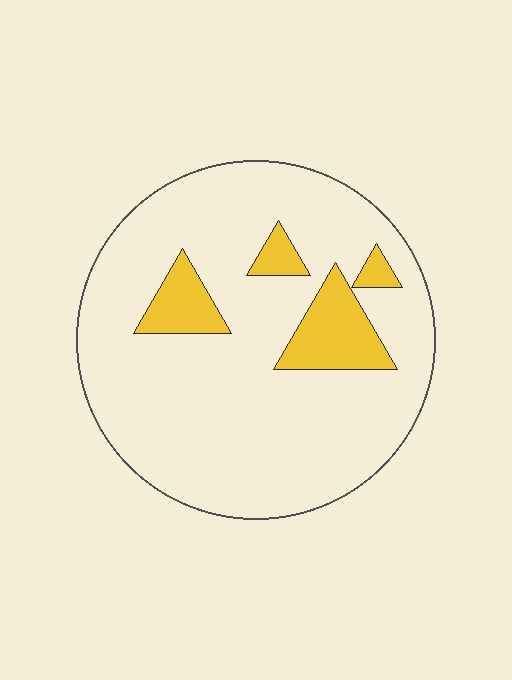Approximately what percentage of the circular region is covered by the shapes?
Approximately 15%.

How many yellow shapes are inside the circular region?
4.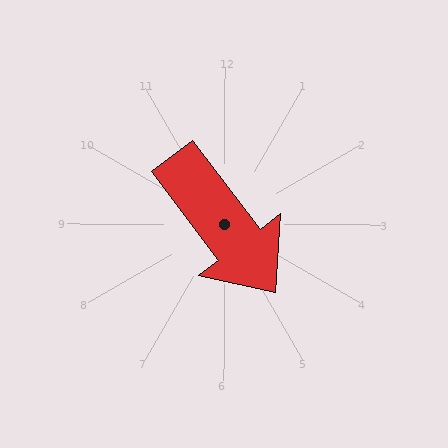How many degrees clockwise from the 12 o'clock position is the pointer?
Approximately 143 degrees.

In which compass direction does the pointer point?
Southeast.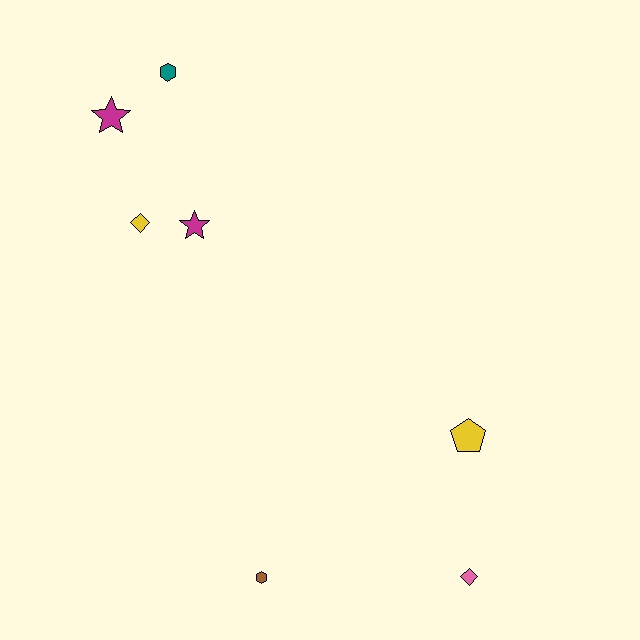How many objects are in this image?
There are 7 objects.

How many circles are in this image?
There are no circles.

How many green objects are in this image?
There are no green objects.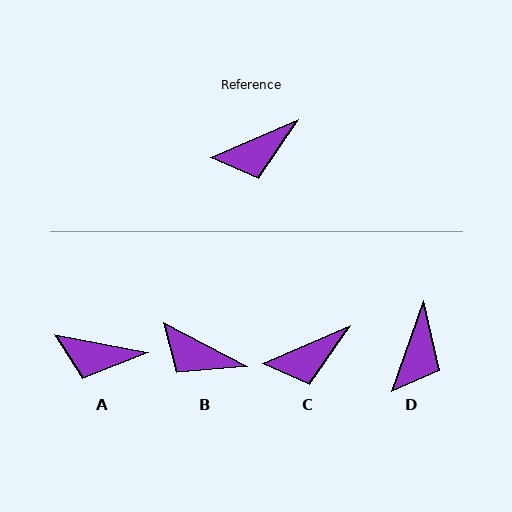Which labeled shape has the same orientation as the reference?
C.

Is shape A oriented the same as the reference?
No, it is off by about 34 degrees.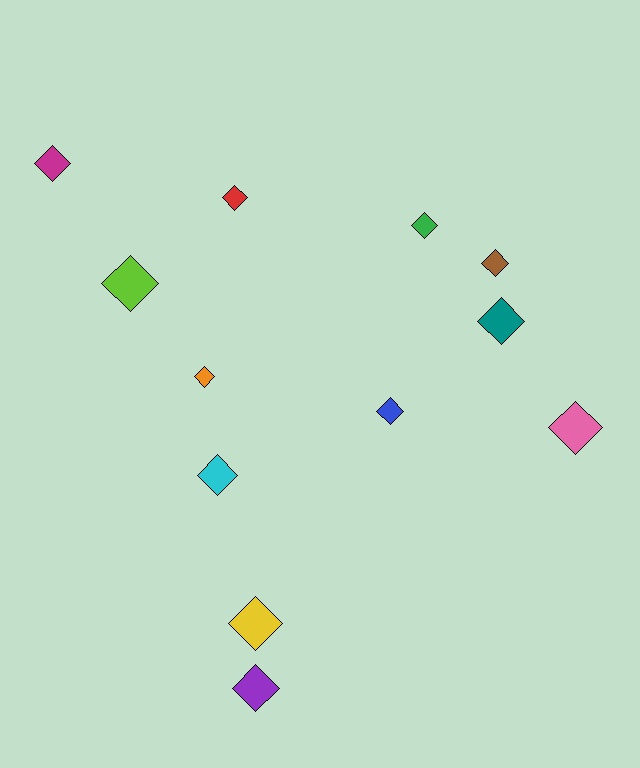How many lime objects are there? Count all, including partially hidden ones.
There is 1 lime object.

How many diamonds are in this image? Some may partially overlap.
There are 12 diamonds.